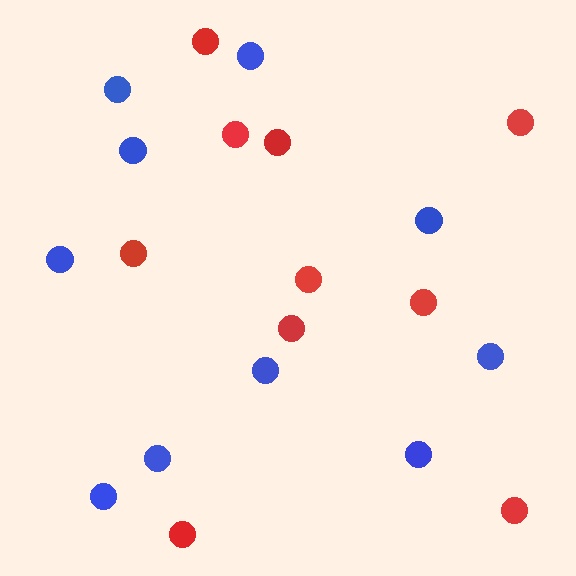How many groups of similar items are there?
There are 2 groups: one group of red circles (10) and one group of blue circles (10).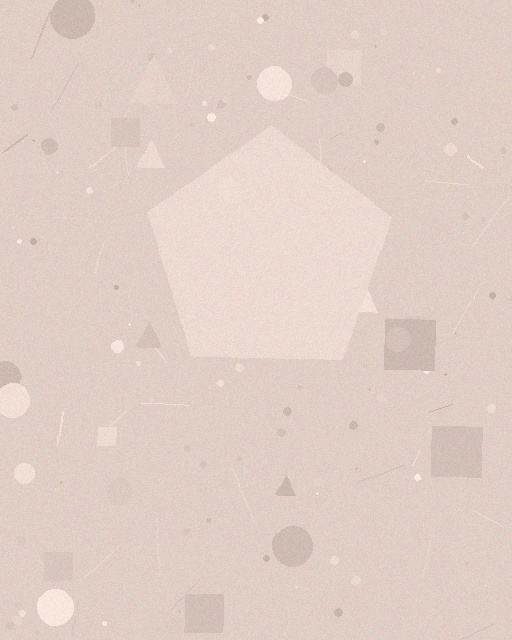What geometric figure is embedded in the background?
A pentagon is embedded in the background.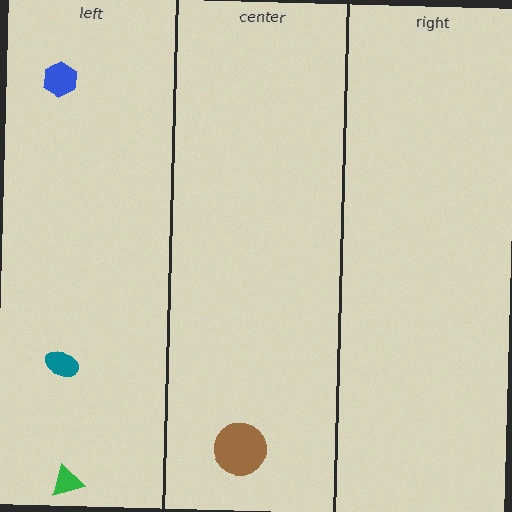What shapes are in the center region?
The brown circle.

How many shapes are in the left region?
3.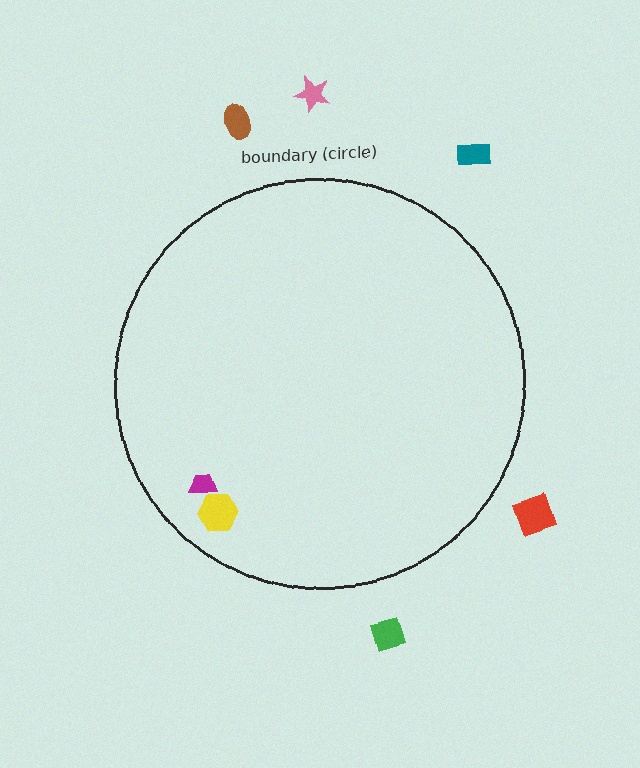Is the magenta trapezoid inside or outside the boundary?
Inside.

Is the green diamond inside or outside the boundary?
Outside.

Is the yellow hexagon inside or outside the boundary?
Inside.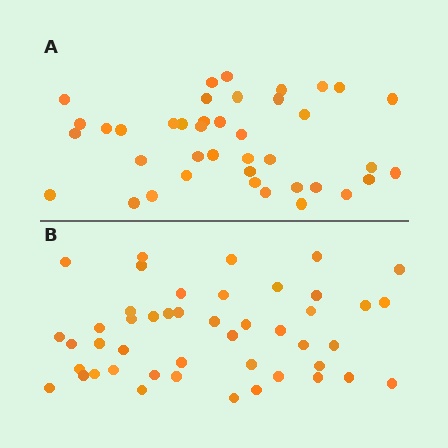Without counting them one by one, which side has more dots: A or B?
Region B (the bottom region) has more dots.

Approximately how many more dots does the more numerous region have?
Region B has about 6 more dots than region A.